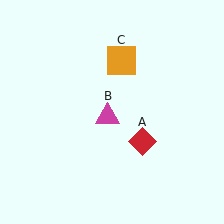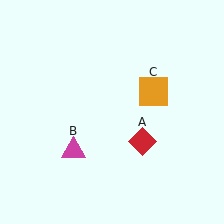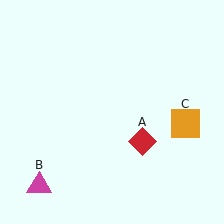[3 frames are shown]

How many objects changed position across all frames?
2 objects changed position: magenta triangle (object B), orange square (object C).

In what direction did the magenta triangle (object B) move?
The magenta triangle (object B) moved down and to the left.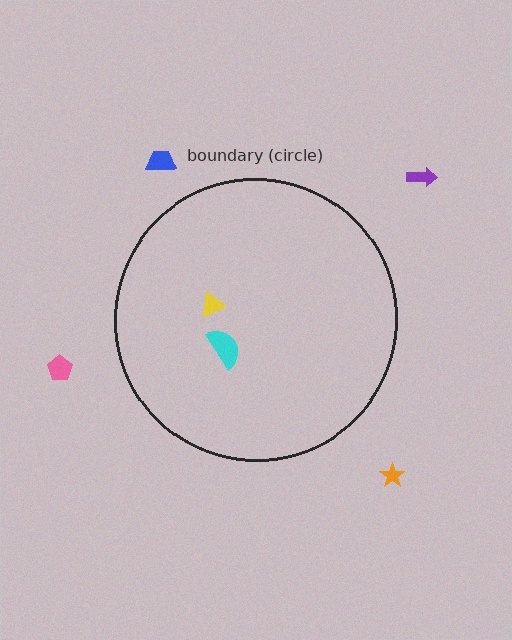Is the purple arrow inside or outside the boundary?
Outside.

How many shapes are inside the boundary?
2 inside, 4 outside.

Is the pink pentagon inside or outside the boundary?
Outside.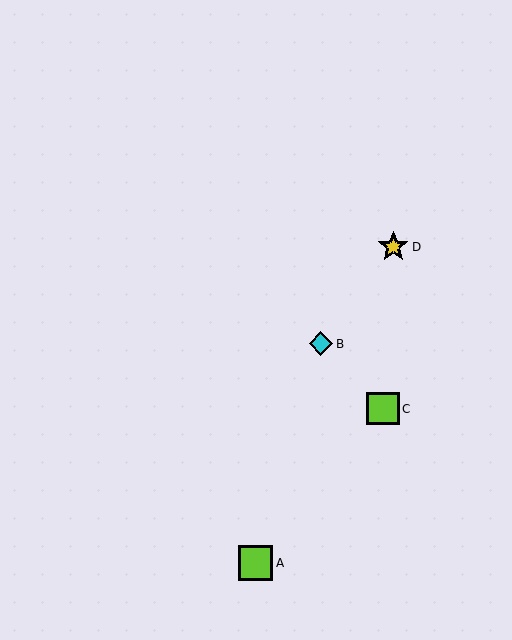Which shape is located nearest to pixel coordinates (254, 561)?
The lime square (labeled A) at (256, 563) is nearest to that location.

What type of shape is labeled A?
Shape A is a lime square.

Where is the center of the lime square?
The center of the lime square is at (383, 409).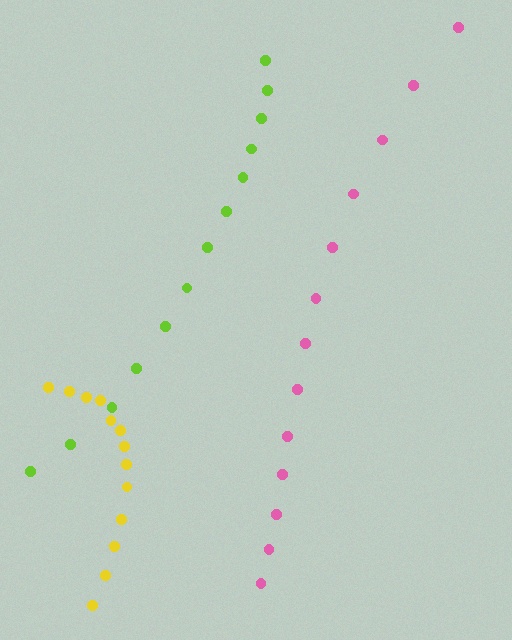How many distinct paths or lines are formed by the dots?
There are 3 distinct paths.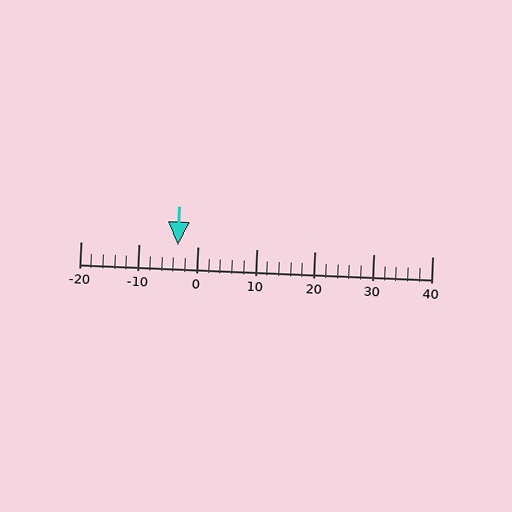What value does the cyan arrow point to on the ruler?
The cyan arrow points to approximately -3.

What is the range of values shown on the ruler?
The ruler shows values from -20 to 40.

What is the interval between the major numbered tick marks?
The major tick marks are spaced 10 units apart.